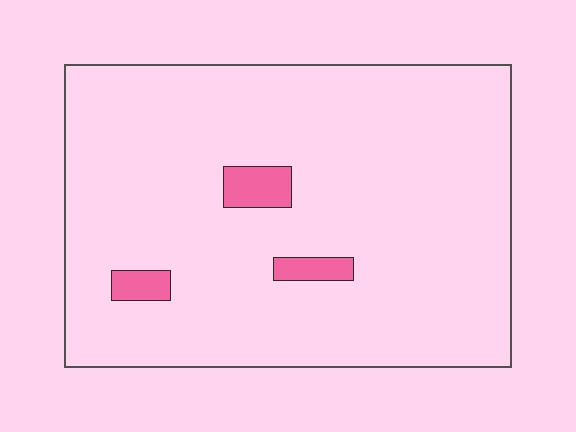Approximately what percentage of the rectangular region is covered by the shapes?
Approximately 5%.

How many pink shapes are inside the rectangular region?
3.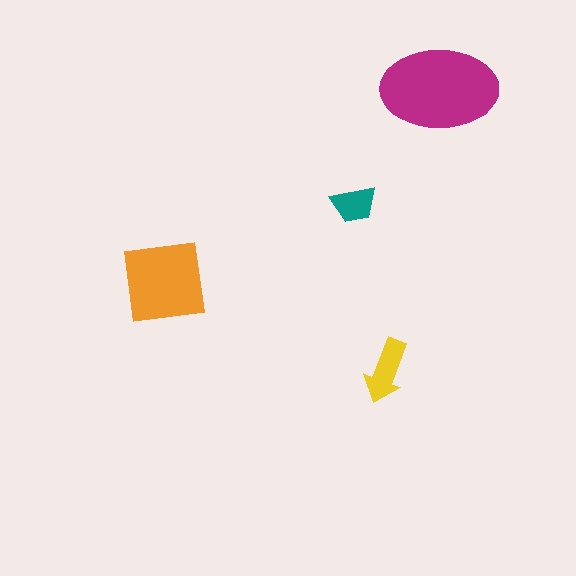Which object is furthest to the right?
The magenta ellipse is rightmost.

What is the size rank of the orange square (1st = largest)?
2nd.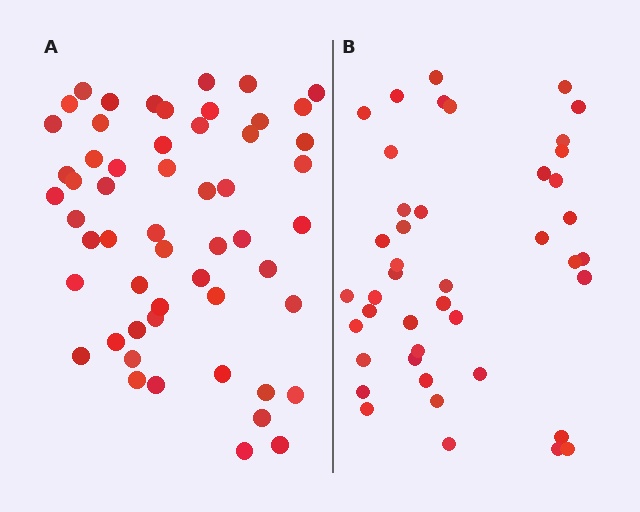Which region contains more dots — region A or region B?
Region A (the left region) has more dots.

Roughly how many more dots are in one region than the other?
Region A has roughly 12 or so more dots than region B.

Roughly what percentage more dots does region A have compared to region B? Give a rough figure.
About 30% more.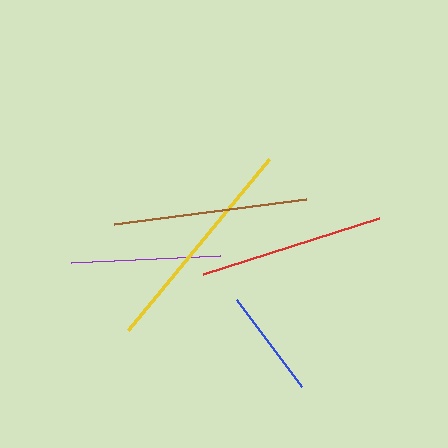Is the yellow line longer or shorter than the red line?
The yellow line is longer than the red line.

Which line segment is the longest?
The yellow line is the longest at approximately 222 pixels.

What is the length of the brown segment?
The brown segment is approximately 193 pixels long.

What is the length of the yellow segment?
The yellow segment is approximately 222 pixels long.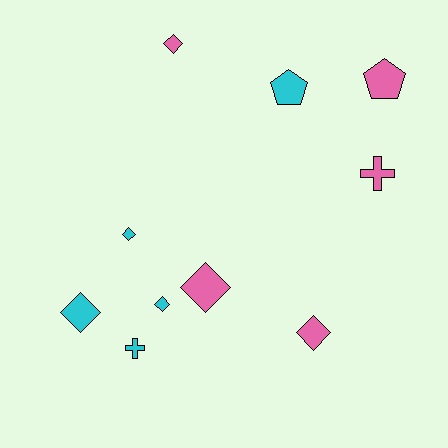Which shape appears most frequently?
Diamond, with 6 objects.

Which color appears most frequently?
Pink, with 5 objects.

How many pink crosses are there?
There is 1 pink cross.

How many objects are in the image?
There are 10 objects.